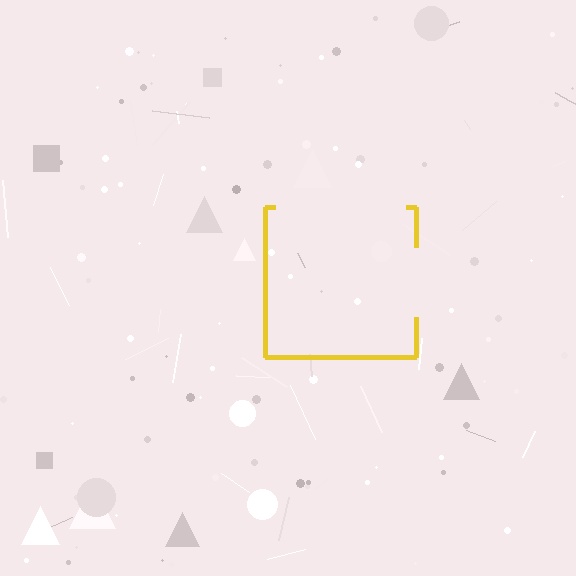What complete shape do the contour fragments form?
The contour fragments form a square.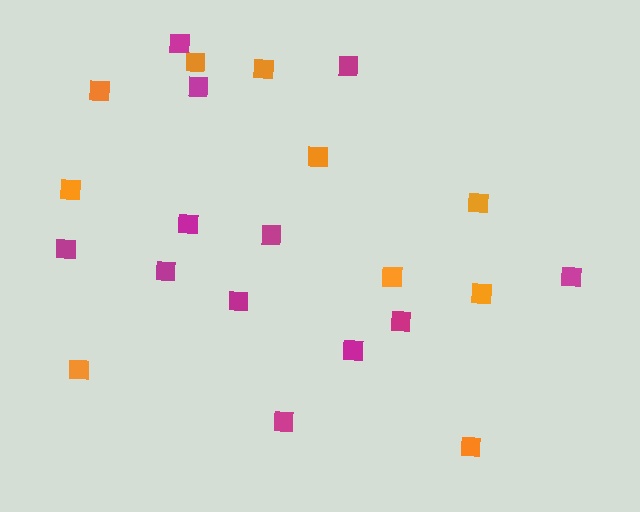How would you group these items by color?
There are 2 groups: one group of orange squares (10) and one group of magenta squares (12).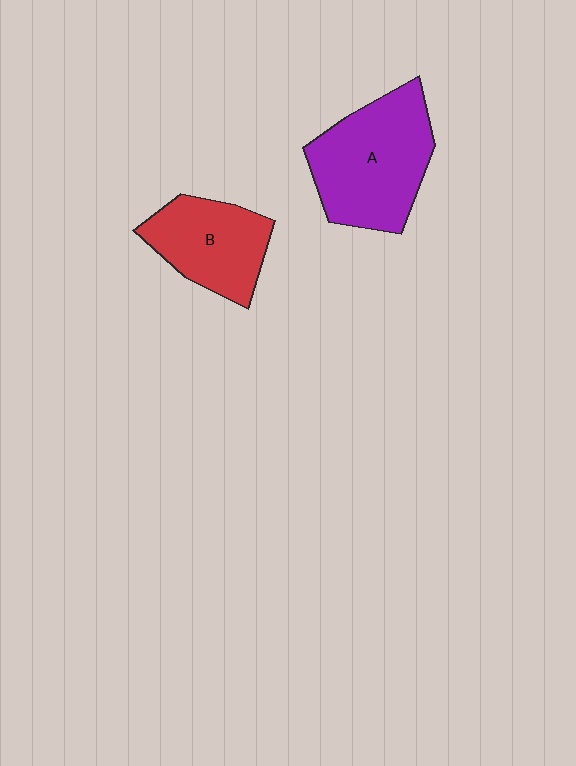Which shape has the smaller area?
Shape B (red).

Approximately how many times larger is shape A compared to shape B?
Approximately 1.4 times.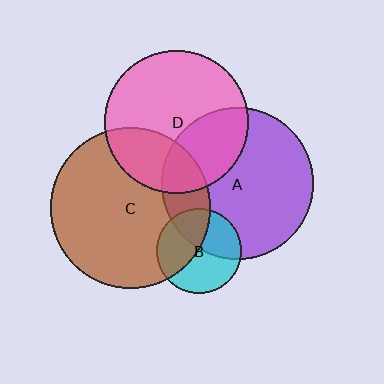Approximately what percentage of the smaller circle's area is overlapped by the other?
Approximately 25%.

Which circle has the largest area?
Circle C (brown).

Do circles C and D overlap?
Yes.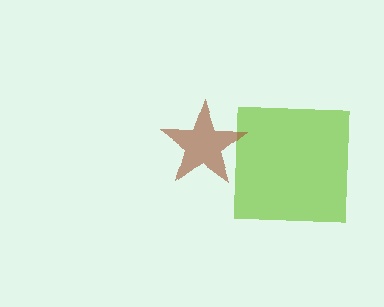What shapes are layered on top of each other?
The layered shapes are: a lime square, a brown star.